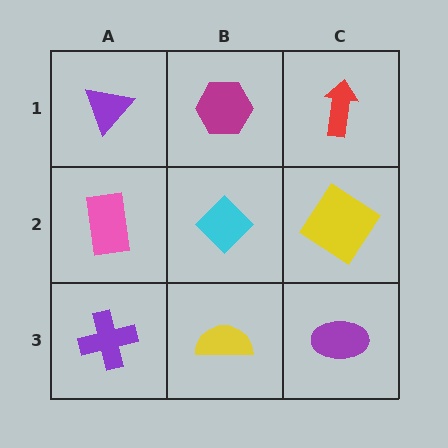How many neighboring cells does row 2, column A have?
3.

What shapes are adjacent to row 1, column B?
A cyan diamond (row 2, column B), a purple triangle (row 1, column A), a red arrow (row 1, column C).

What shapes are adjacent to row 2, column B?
A magenta hexagon (row 1, column B), a yellow semicircle (row 3, column B), a pink rectangle (row 2, column A), a yellow diamond (row 2, column C).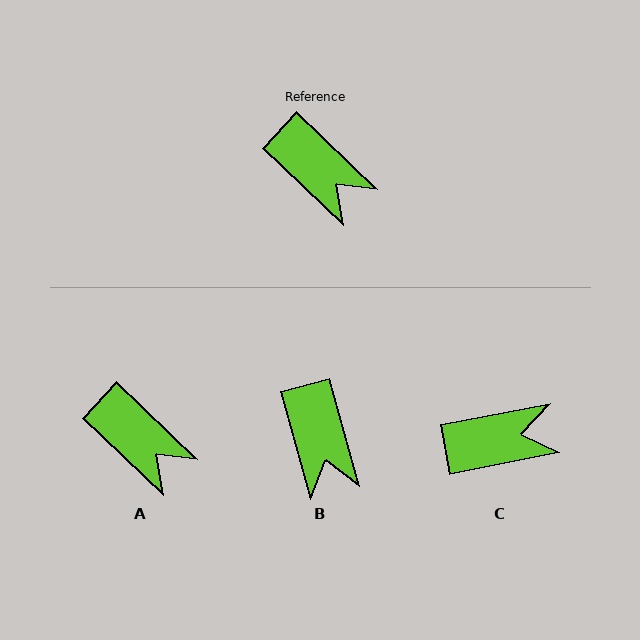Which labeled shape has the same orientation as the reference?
A.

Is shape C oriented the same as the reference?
No, it is off by about 55 degrees.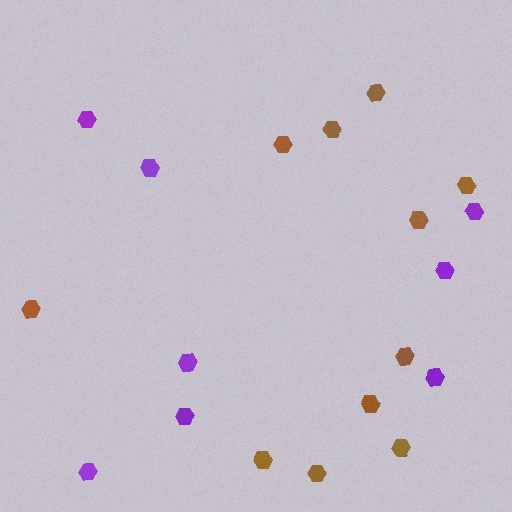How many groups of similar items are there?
There are 2 groups: one group of purple hexagons (8) and one group of brown hexagons (11).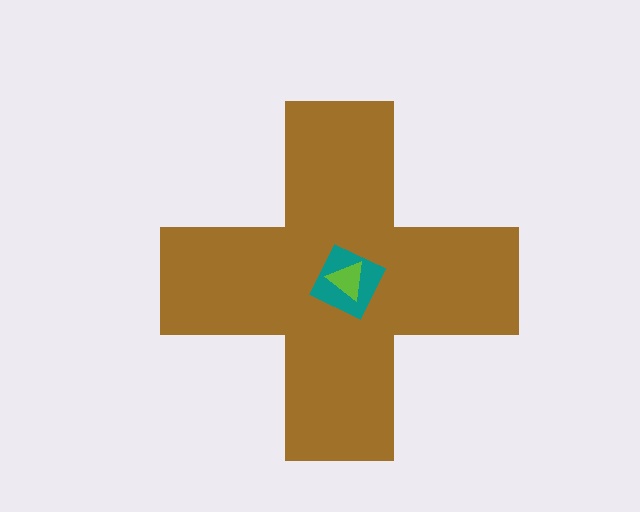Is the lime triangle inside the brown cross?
Yes.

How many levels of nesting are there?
3.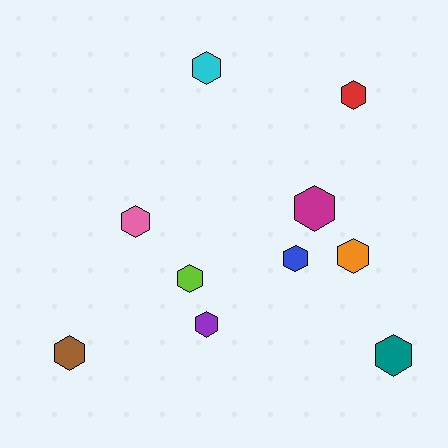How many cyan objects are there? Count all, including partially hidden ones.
There is 1 cyan object.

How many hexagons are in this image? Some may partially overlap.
There are 10 hexagons.